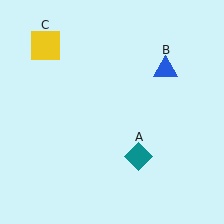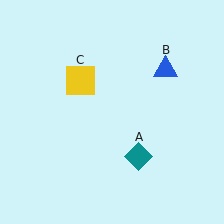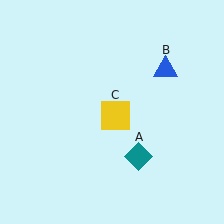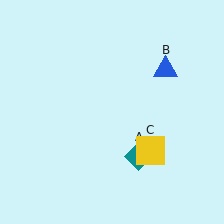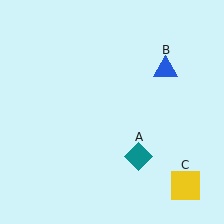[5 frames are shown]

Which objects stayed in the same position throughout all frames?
Teal diamond (object A) and blue triangle (object B) remained stationary.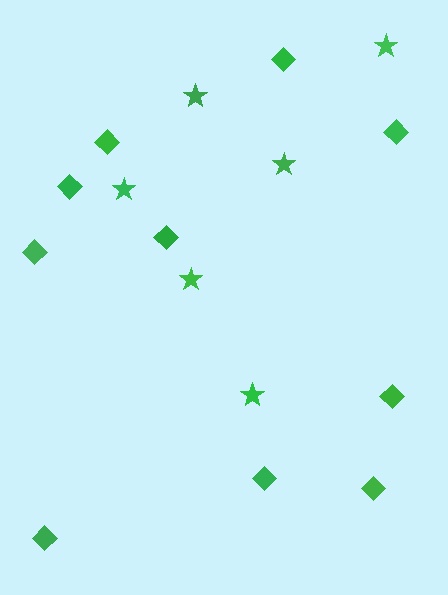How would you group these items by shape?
There are 2 groups: one group of diamonds (10) and one group of stars (6).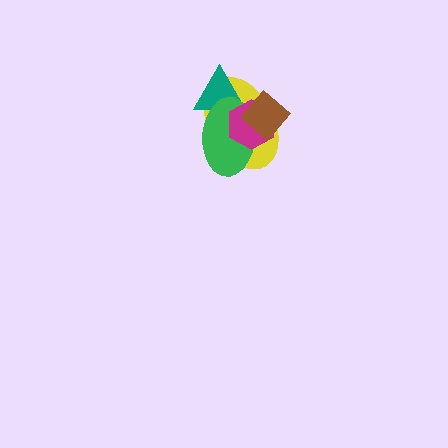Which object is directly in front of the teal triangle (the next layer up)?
The green ellipse is directly in front of the teal triangle.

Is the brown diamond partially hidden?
No, no other shape covers it.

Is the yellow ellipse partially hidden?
Yes, it is partially covered by another shape.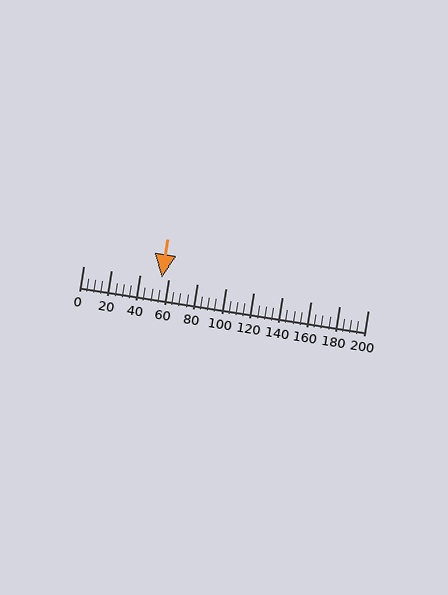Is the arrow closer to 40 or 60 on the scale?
The arrow is closer to 60.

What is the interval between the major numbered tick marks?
The major tick marks are spaced 20 units apart.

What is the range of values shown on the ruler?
The ruler shows values from 0 to 200.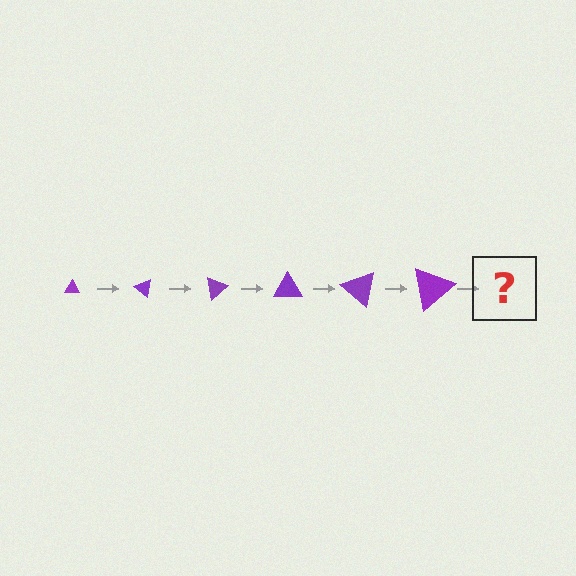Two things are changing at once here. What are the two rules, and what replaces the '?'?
The two rules are that the triangle grows larger each step and it rotates 40 degrees each step. The '?' should be a triangle, larger than the previous one and rotated 240 degrees from the start.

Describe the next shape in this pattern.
It should be a triangle, larger than the previous one and rotated 240 degrees from the start.